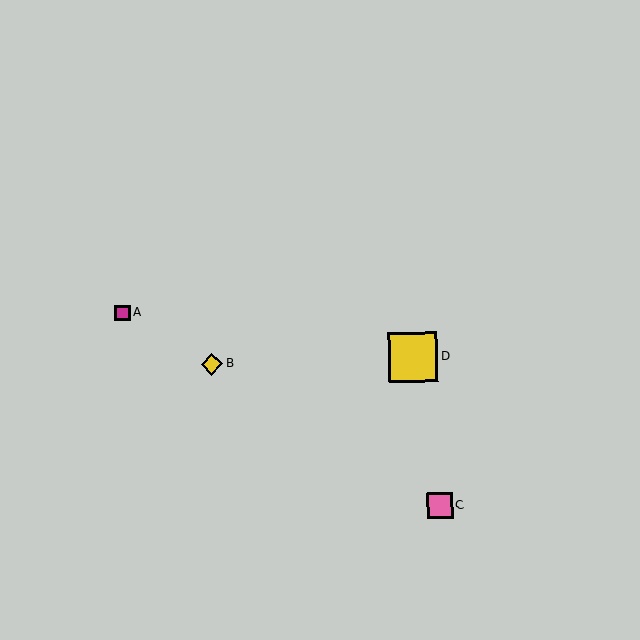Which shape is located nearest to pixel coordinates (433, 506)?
The pink square (labeled C) at (440, 505) is nearest to that location.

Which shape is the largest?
The yellow square (labeled D) is the largest.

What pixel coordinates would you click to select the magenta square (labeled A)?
Click at (122, 313) to select the magenta square A.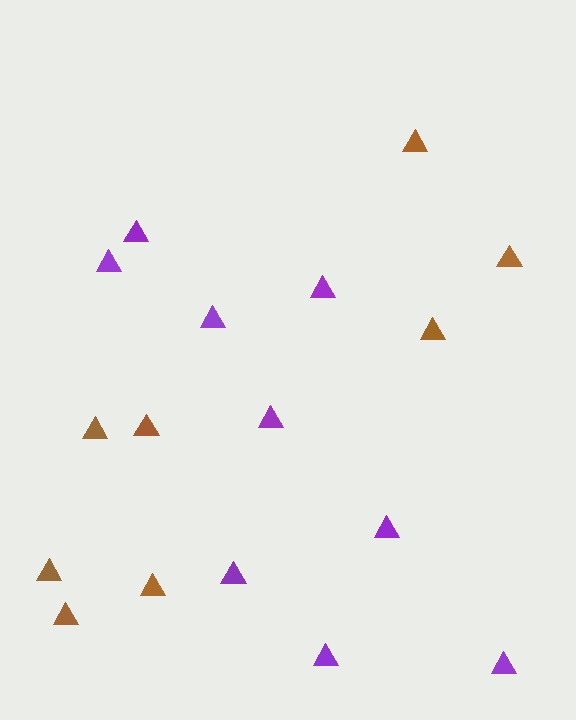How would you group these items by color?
There are 2 groups: one group of brown triangles (8) and one group of purple triangles (9).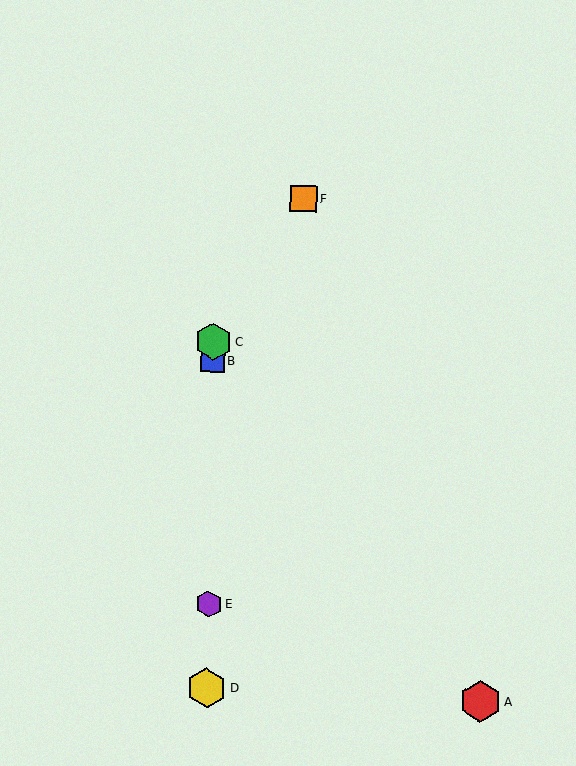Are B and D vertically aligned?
Yes, both are at x≈213.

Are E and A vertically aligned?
No, E is at x≈208 and A is at x≈480.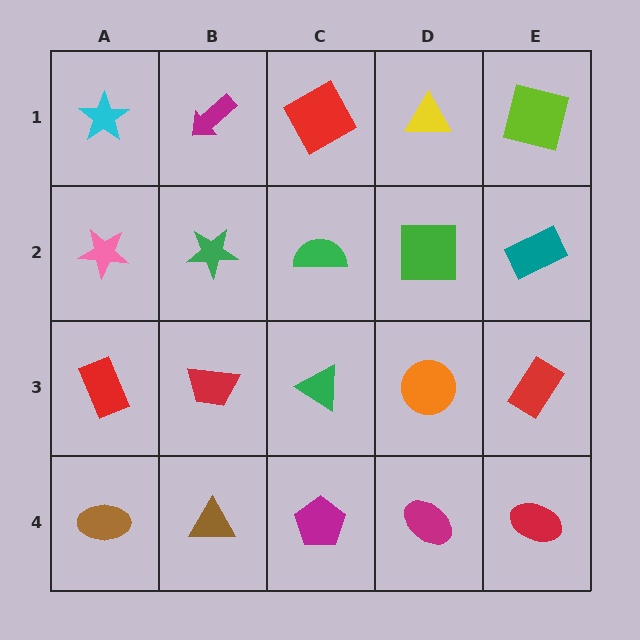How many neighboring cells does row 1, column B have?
3.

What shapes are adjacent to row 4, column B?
A red trapezoid (row 3, column B), a brown ellipse (row 4, column A), a magenta pentagon (row 4, column C).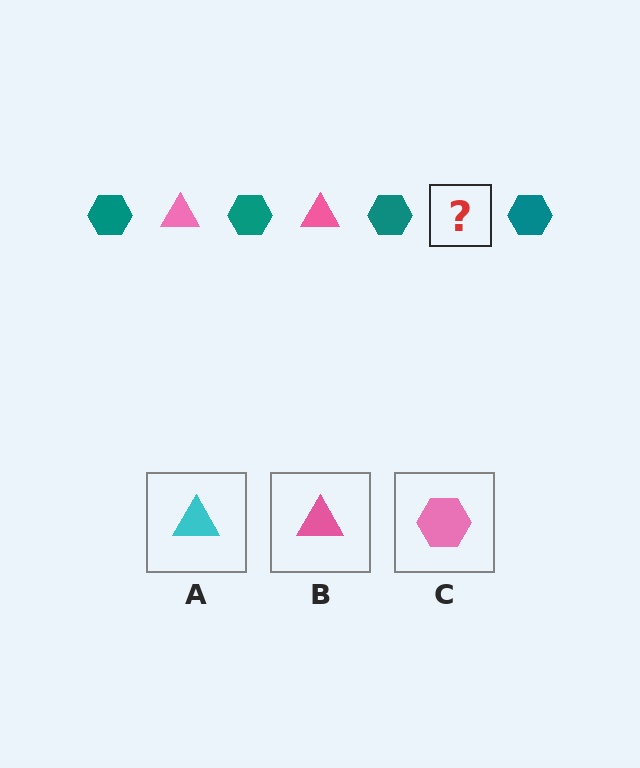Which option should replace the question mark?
Option B.